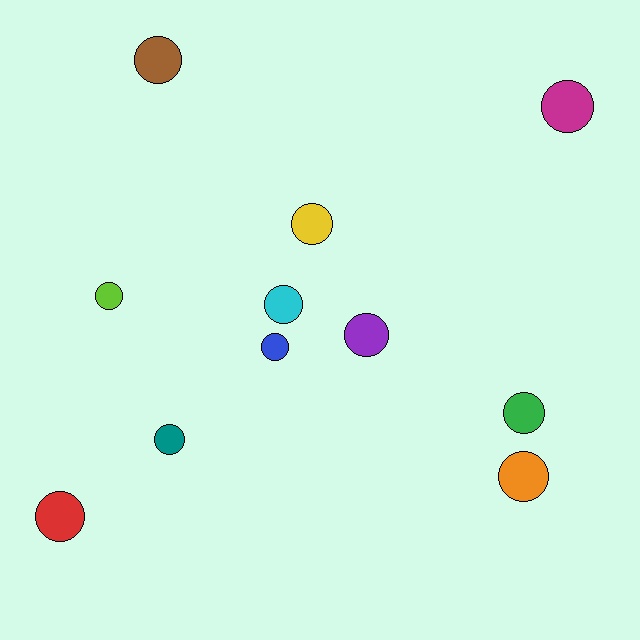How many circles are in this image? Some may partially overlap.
There are 11 circles.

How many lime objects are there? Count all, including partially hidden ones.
There is 1 lime object.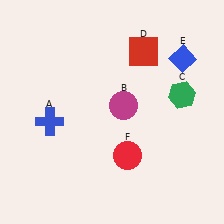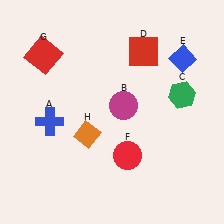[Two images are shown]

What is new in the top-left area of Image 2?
A red square (G) was added in the top-left area of Image 2.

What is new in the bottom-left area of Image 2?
An orange diamond (H) was added in the bottom-left area of Image 2.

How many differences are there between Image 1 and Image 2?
There are 2 differences between the two images.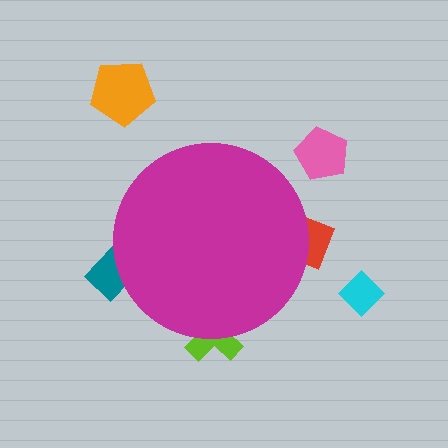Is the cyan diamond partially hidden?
No, the cyan diamond is fully visible.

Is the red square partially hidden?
Yes, the red square is partially hidden behind the magenta circle.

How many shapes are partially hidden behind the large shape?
3 shapes are partially hidden.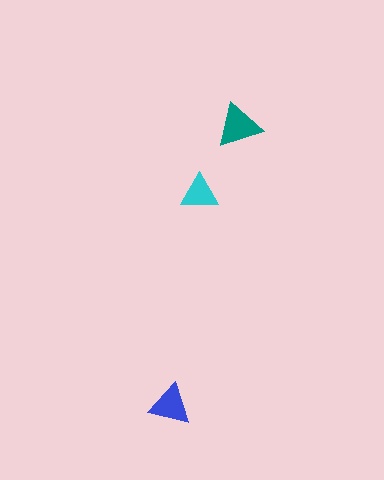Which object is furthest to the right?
The teal triangle is rightmost.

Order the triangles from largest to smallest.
the teal one, the blue one, the cyan one.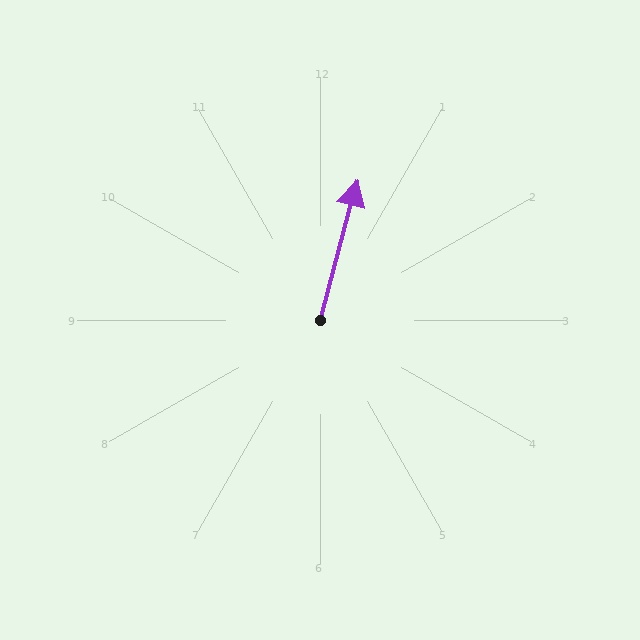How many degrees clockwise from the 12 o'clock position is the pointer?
Approximately 15 degrees.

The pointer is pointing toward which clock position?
Roughly 12 o'clock.